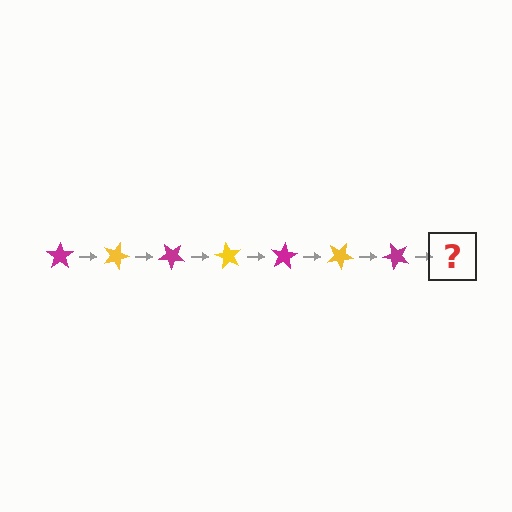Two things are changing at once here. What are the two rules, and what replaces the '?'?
The two rules are that it rotates 20 degrees each step and the color cycles through magenta and yellow. The '?' should be a yellow star, rotated 140 degrees from the start.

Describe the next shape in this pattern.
It should be a yellow star, rotated 140 degrees from the start.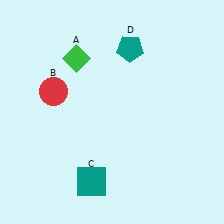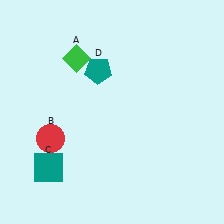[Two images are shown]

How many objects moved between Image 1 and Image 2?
3 objects moved between the two images.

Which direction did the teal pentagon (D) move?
The teal pentagon (D) moved left.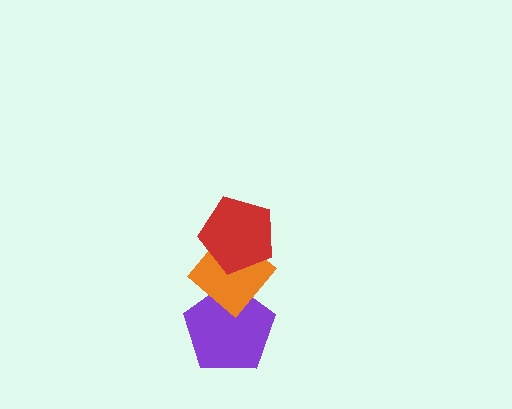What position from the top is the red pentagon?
The red pentagon is 1st from the top.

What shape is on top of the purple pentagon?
The orange diamond is on top of the purple pentagon.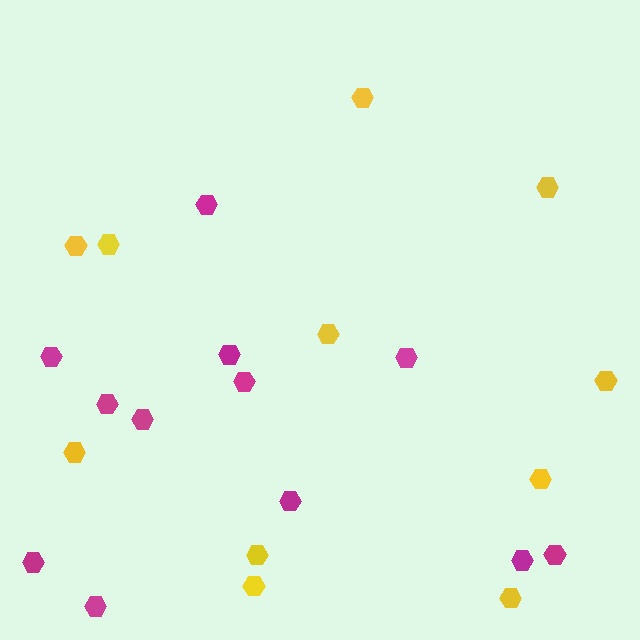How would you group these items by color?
There are 2 groups: one group of magenta hexagons (12) and one group of yellow hexagons (11).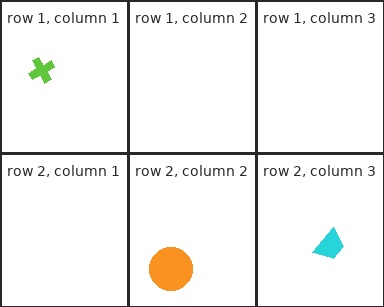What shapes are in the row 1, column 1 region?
The lime cross.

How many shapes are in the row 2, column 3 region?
1.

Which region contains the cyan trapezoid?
The row 2, column 3 region.